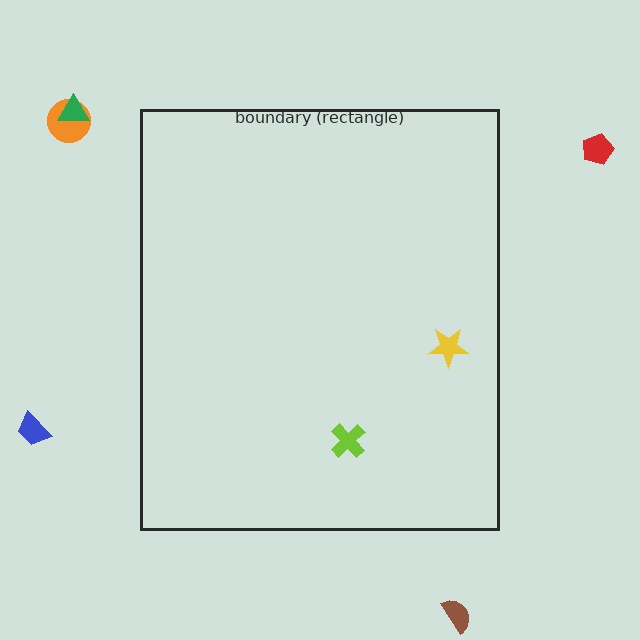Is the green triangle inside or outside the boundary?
Outside.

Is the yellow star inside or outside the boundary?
Inside.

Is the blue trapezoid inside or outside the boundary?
Outside.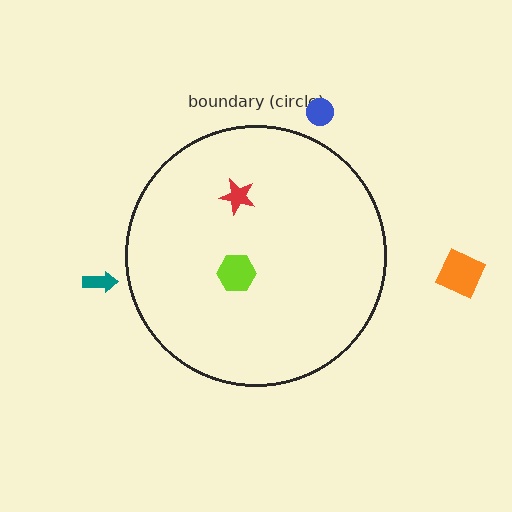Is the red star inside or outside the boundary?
Inside.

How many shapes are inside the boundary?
2 inside, 3 outside.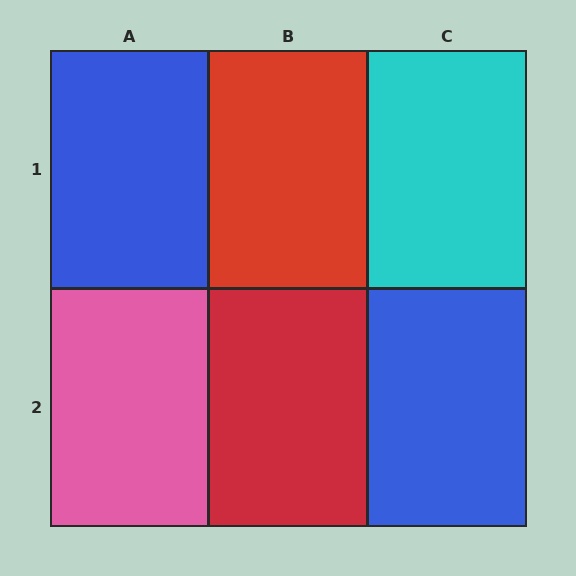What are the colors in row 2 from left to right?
Pink, red, blue.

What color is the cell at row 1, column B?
Red.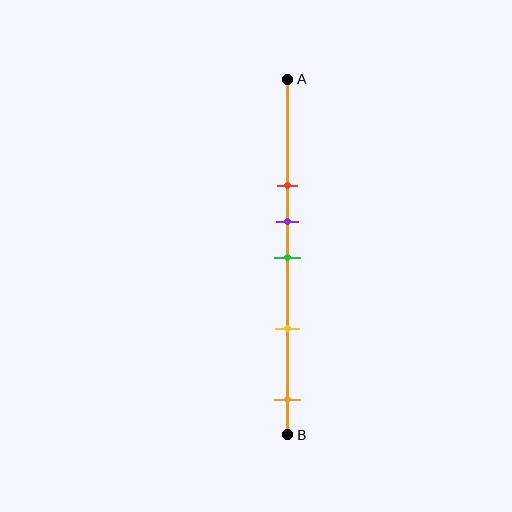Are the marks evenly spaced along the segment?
No, the marks are not evenly spaced.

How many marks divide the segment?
There are 5 marks dividing the segment.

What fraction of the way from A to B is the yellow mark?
The yellow mark is approximately 70% (0.7) of the way from A to B.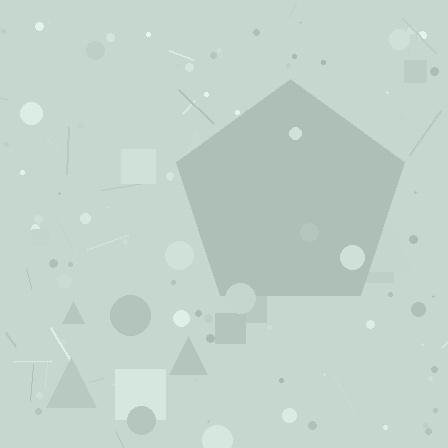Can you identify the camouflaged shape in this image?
The camouflaged shape is a pentagon.